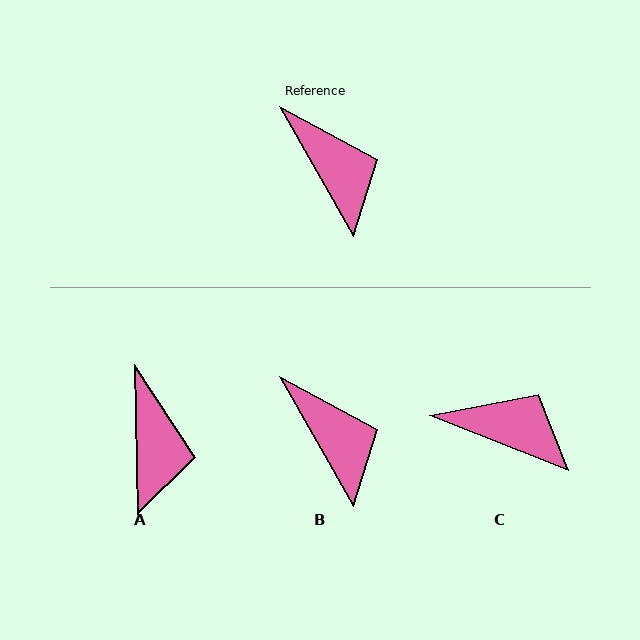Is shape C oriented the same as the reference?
No, it is off by about 39 degrees.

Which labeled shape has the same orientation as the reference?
B.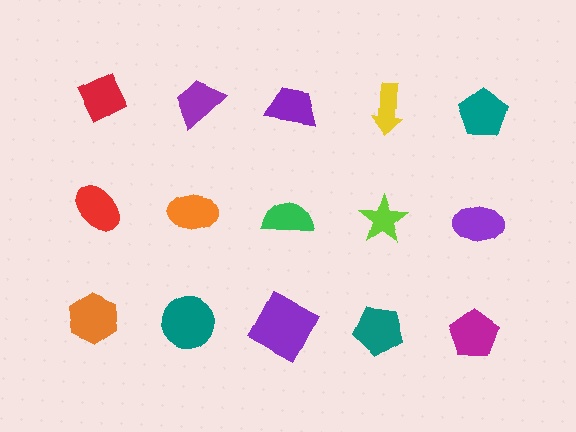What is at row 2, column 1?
A red ellipse.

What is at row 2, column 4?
A lime star.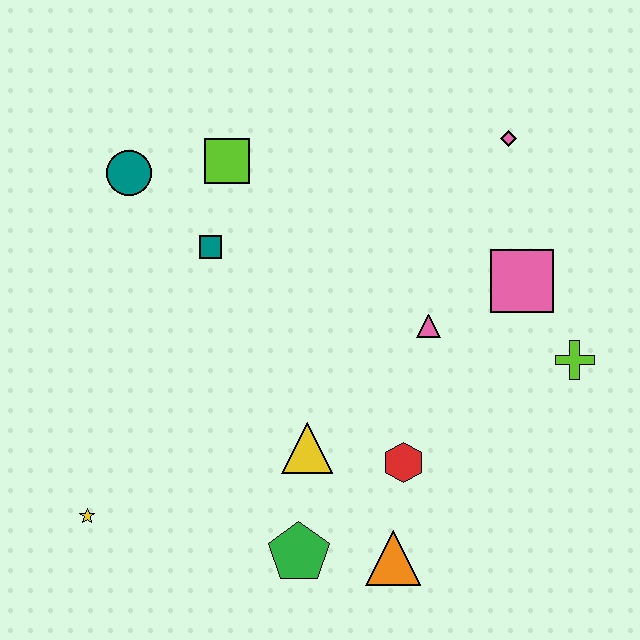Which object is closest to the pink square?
The lime cross is closest to the pink square.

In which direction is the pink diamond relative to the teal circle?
The pink diamond is to the right of the teal circle.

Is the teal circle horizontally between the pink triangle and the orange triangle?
No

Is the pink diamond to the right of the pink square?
No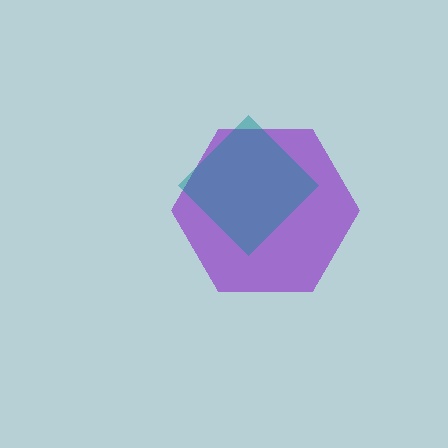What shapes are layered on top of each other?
The layered shapes are: a purple hexagon, a teal diamond.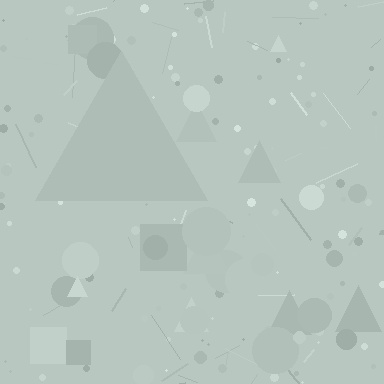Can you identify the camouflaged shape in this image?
The camouflaged shape is a triangle.